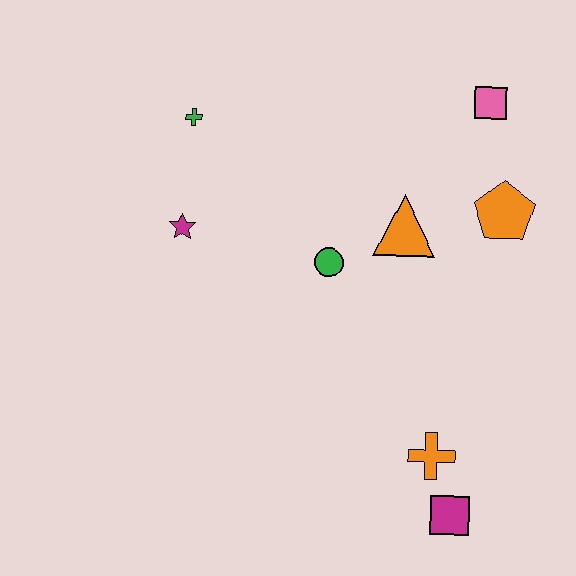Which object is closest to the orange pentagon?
The orange triangle is closest to the orange pentagon.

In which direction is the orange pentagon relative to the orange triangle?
The orange pentagon is to the right of the orange triangle.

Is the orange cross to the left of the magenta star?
No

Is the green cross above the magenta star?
Yes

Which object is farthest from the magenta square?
The green cross is farthest from the magenta square.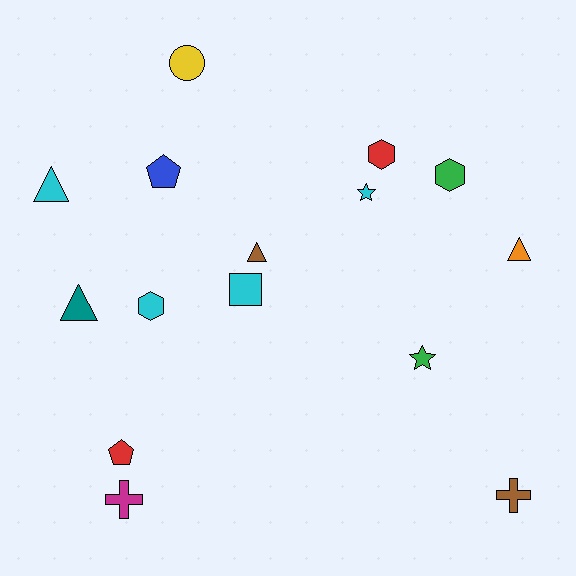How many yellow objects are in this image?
There is 1 yellow object.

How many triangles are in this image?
There are 4 triangles.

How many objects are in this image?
There are 15 objects.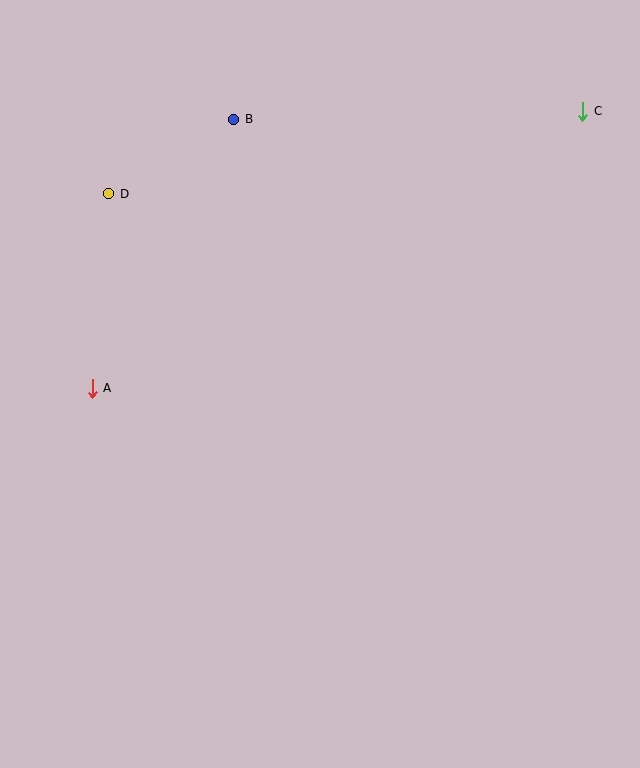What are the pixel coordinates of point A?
Point A is at (92, 388).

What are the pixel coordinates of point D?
Point D is at (109, 194).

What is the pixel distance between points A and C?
The distance between A and C is 563 pixels.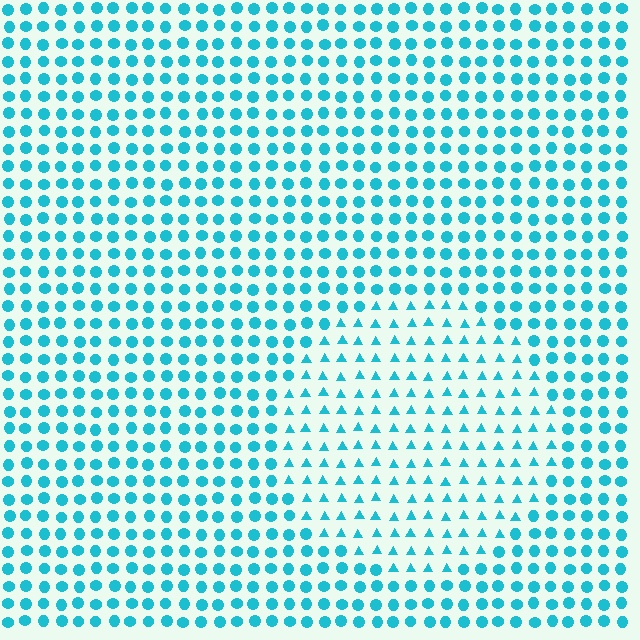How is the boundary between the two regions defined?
The boundary is defined by a change in element shape: triangles inside vs. circles outside. All elements share the same color and spacing.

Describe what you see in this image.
The image is filled with small cyan elements arranged in a uniform grid. A circle-shaped region contains triangles, while the surrounding area contains circles. The boundary is defined purely by the change in element shape.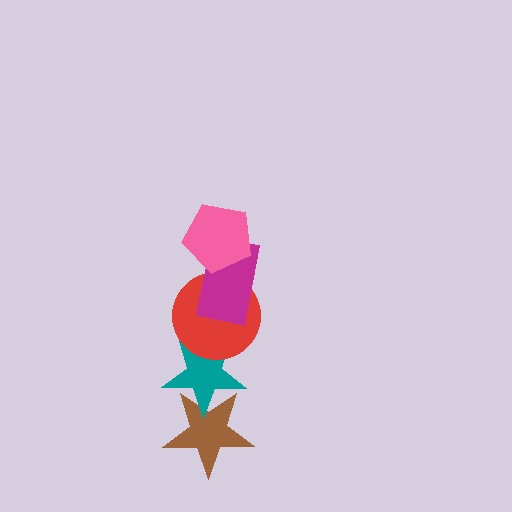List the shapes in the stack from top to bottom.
From top to bottom: the pink pentagon, the magenta rectangle, the red circle, the teal star, the brown star.